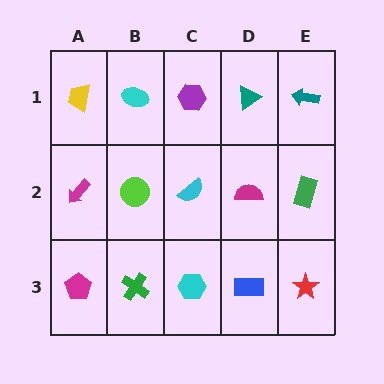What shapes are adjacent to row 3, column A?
A magenta arrow (row 2, column A), a green cross (row 3, column B).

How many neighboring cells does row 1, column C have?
3.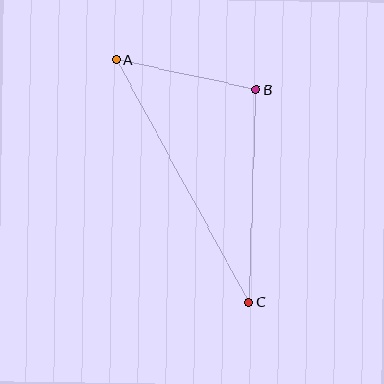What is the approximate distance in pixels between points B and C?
The distance between B and C is approximately 212 pixels.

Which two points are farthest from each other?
Points A and C are farthest from each other.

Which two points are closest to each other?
Points A and B are closest to each other.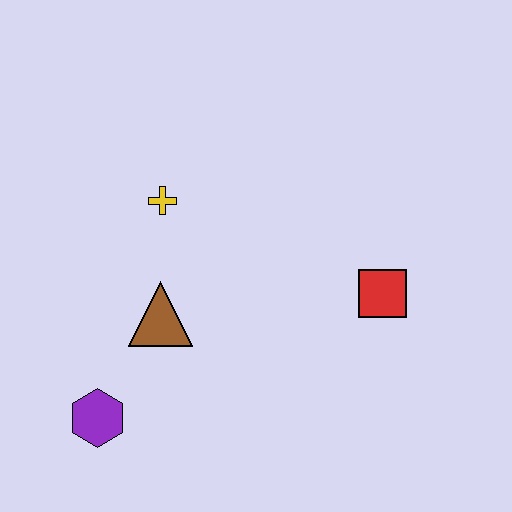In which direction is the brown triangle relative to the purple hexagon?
The brown triangle is above the purple hexagon.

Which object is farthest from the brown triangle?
The red square is farthest from the brown triangle.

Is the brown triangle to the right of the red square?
No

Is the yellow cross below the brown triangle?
No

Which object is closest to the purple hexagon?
The brown triangle is closest to the purple hexagon.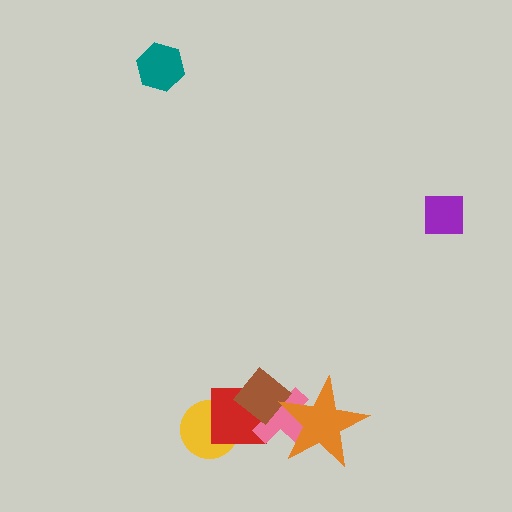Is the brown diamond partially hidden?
Yes, it is partially covered by another shape.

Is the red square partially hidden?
Yes, it is partially covered by another shape.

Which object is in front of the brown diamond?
The orange star is in front of the brown diamond.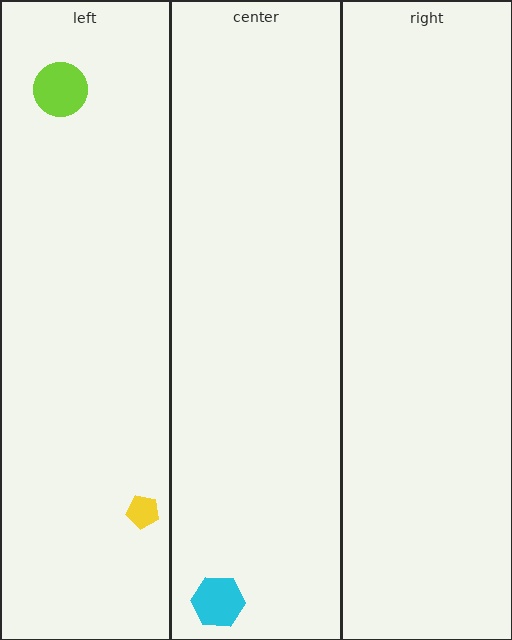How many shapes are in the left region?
2.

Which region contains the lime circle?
The left region.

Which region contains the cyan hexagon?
The center region.